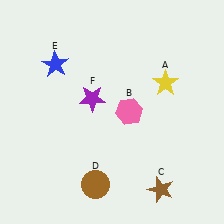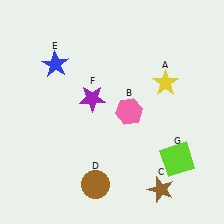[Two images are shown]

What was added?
A lime square (G) was added in Image 2.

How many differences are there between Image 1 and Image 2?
There is 1 difference between the two images.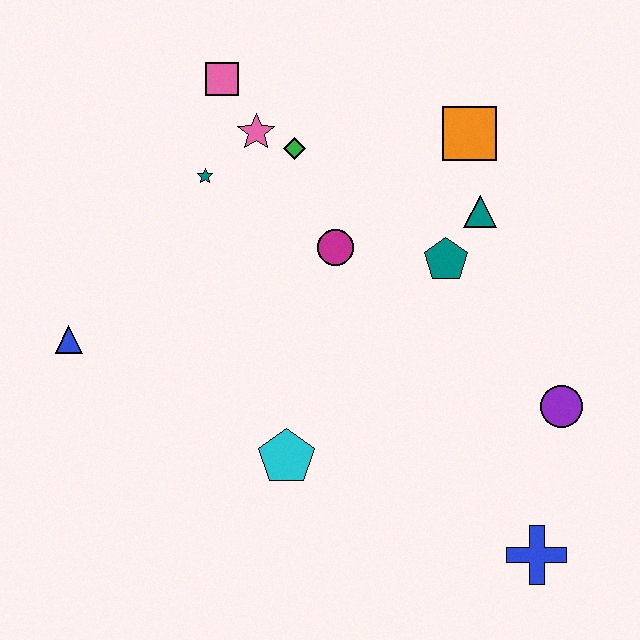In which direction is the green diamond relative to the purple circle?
The green diamond is to the left of the purple circle.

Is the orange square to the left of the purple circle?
Yes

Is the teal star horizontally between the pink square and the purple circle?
No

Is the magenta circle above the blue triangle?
Yes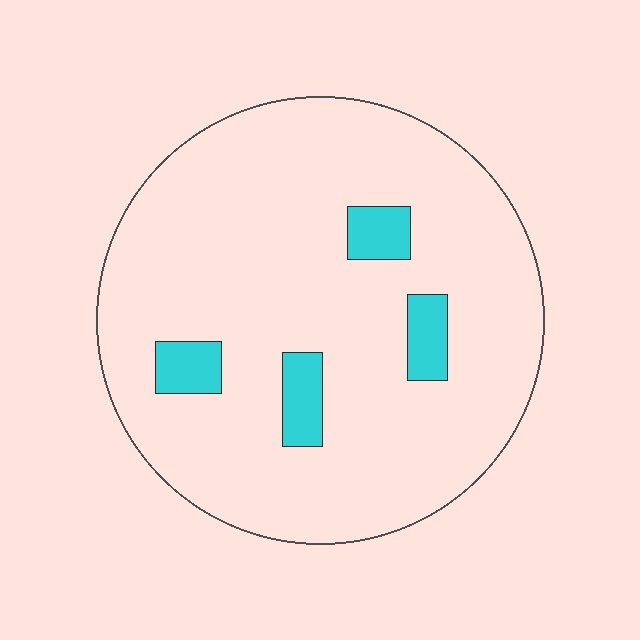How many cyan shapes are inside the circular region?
4.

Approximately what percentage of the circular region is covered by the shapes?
Approximately 10%.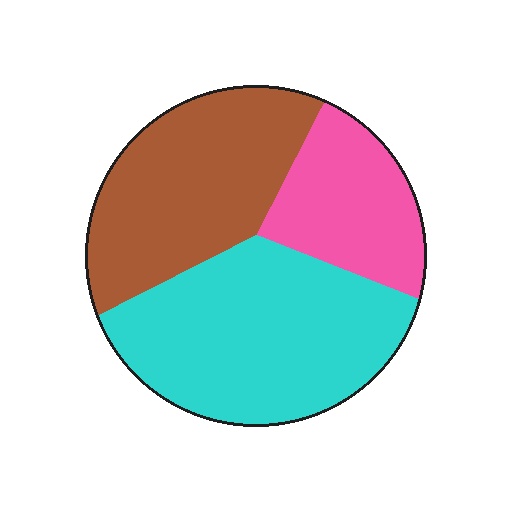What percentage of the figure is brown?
Brown covers about 35% of the figure.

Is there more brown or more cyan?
Cyan.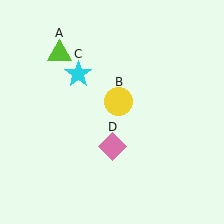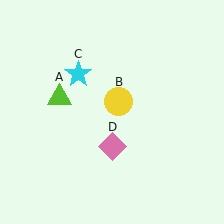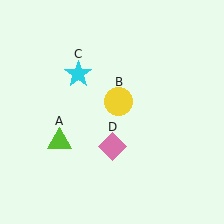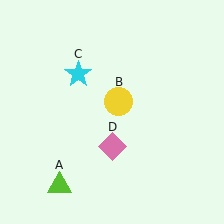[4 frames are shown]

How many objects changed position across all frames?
1 object changed position: lime triangle (object A).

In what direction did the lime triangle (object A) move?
The lime triangle (object A) moved down.